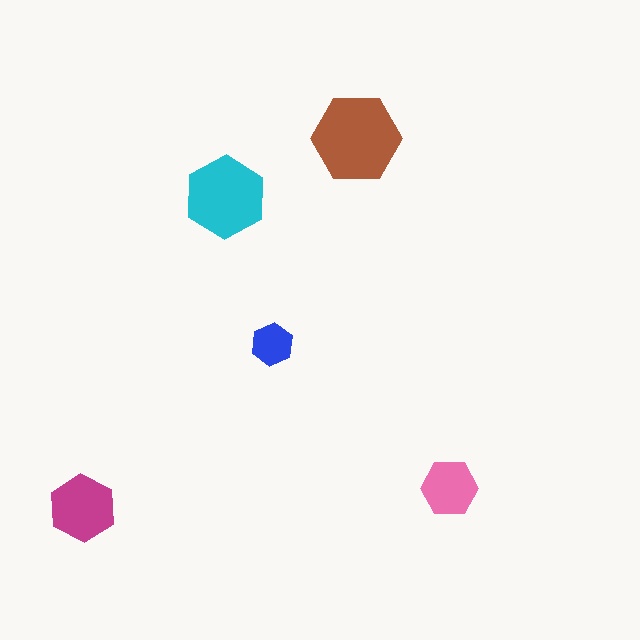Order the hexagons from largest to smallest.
the brown one, the cyan one, the magenta one, the pink one, the blue one.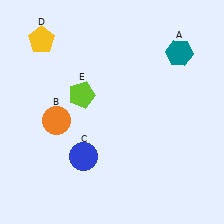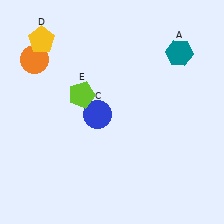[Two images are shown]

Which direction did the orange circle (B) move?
The orange circle (B) moved up.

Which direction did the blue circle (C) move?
The blue circle (C) moved up.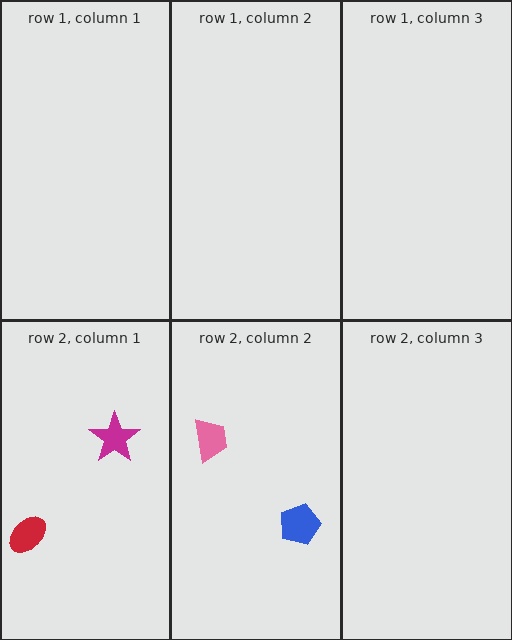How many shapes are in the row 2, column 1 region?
2.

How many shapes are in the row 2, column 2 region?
2.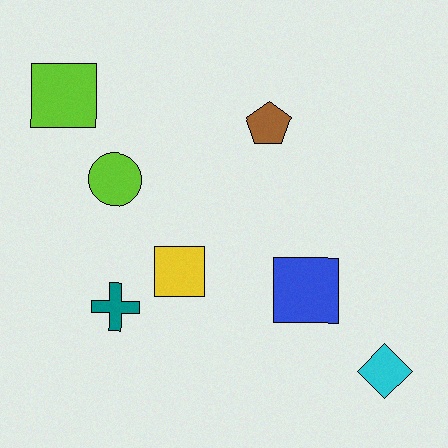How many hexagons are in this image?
There are no hexagons.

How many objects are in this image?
There are 7 objects.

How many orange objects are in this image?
There are no orange objects.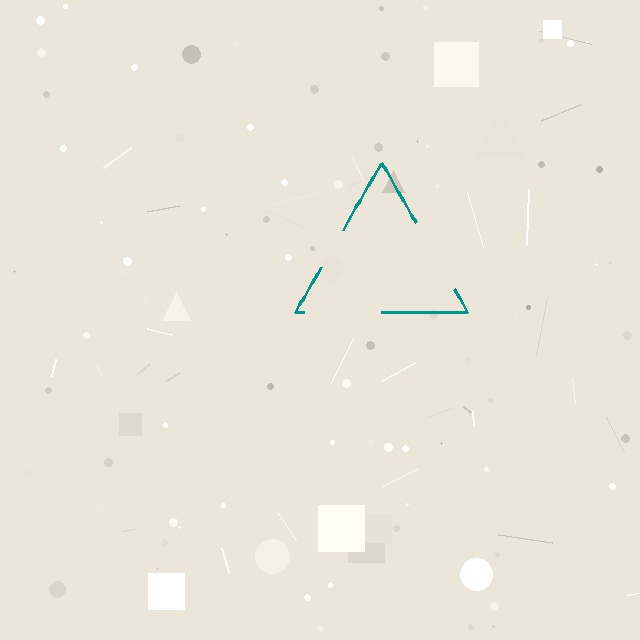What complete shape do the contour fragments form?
The contour fragments form a triangle.